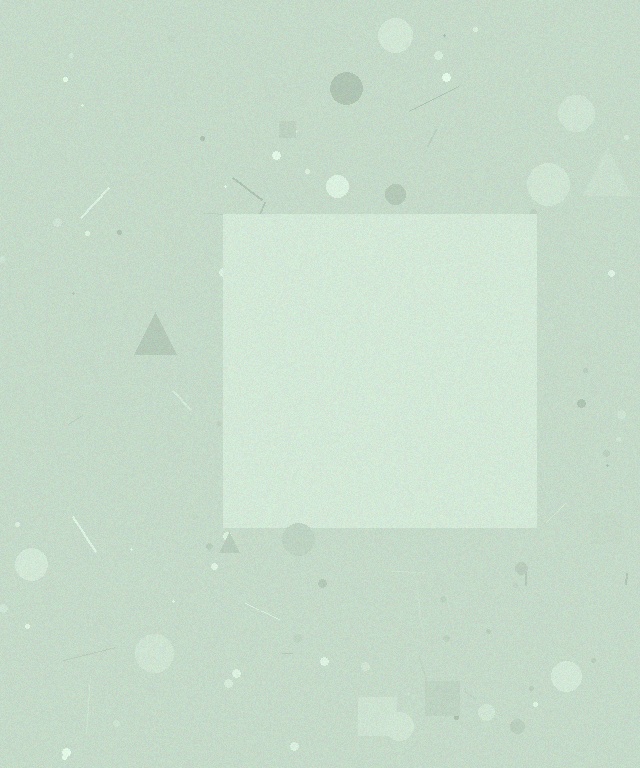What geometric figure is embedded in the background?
A square is embedded in the background.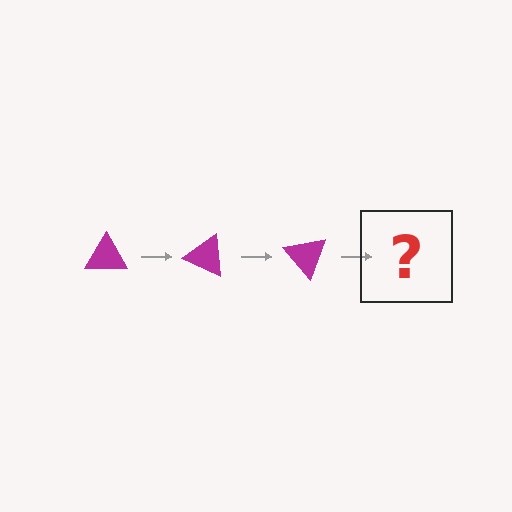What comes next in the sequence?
The next element should be a magenta triangle rotated 75 degrees.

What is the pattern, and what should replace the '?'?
The pattern is that the triangle rotates 25 degrees each step. The '?' should be a magenta triangle rotated 75 degrees.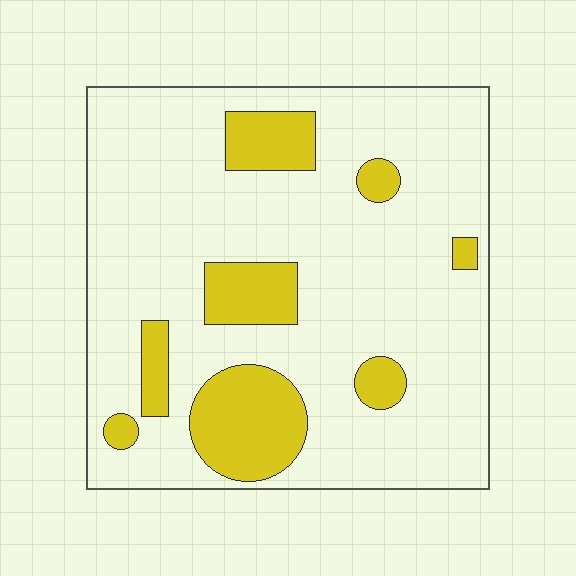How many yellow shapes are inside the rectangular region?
8.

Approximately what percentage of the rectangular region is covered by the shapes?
Approximately 20%.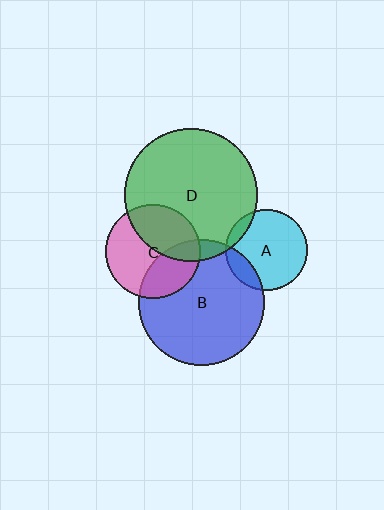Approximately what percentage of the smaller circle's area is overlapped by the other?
Approximately 35%.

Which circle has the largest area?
Circle D (green).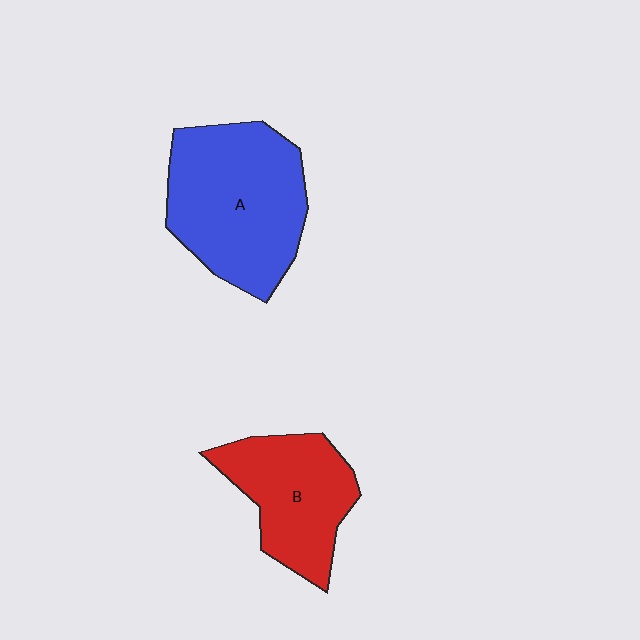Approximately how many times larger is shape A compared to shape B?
Approximately 1.4 times.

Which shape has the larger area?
Shape A (blue).